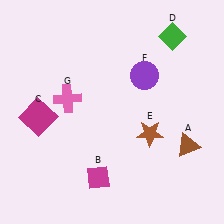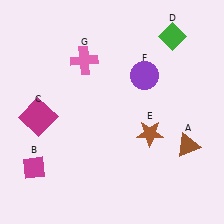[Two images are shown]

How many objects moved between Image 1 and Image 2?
2 objects moved between the two images.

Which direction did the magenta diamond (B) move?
The magenta diamond (B) moved left.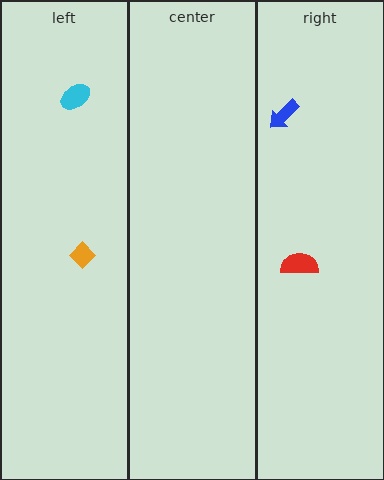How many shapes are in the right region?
2.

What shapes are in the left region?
The orange diamond, the cyan ellipse.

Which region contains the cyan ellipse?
The left region.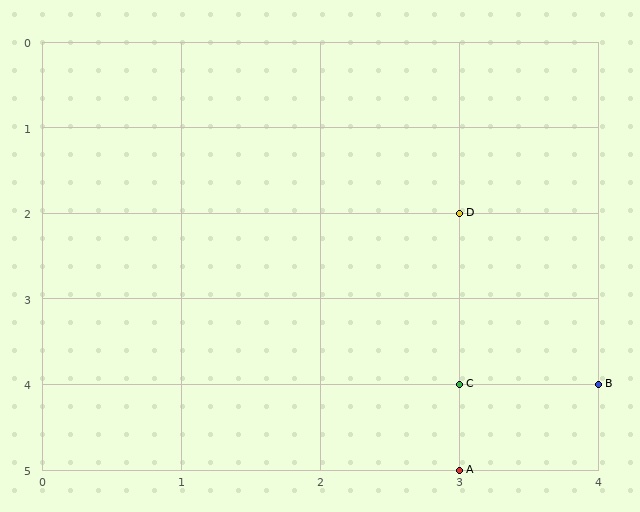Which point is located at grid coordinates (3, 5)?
Point A is at (3, 5).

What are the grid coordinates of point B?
Point B is at grid coordinates (4, 4).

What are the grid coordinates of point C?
Point C is at grid coordinates (3, 4).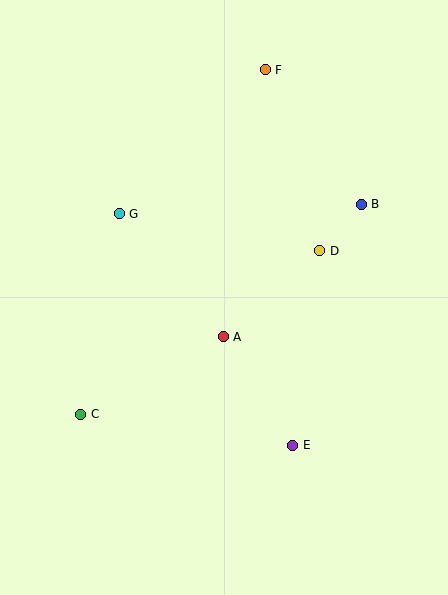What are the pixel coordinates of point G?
Point G is at (119, 214).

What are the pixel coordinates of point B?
Point B is at (361, 204).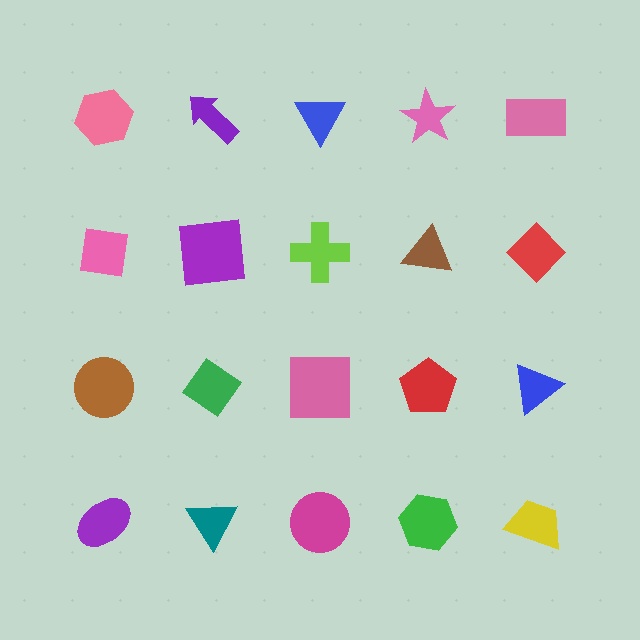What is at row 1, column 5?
A pink rectangle.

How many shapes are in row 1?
5 shapes.